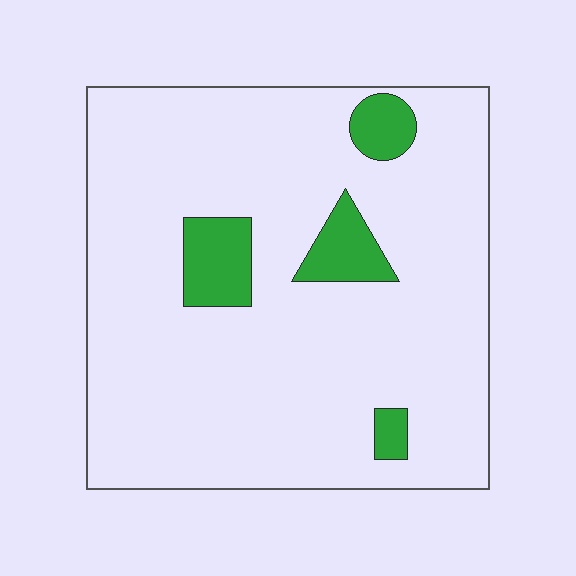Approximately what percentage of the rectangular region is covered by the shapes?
Approximately 10%.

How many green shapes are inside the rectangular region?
4.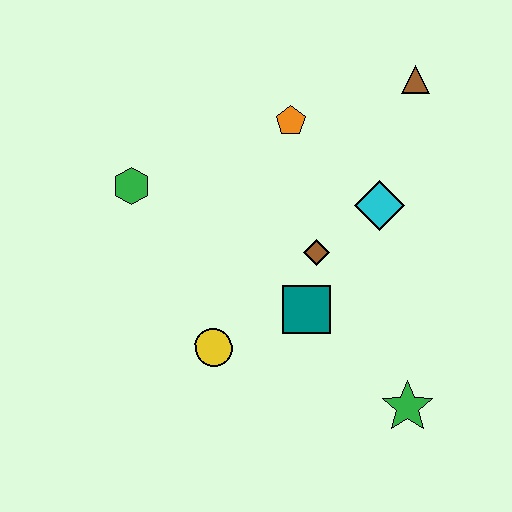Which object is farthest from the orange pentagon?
The green star is farthest from the orange pentagon.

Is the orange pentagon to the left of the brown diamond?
Yes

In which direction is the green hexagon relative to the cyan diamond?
The green hexagon is to the left of the cyan diamond.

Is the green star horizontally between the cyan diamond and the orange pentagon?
No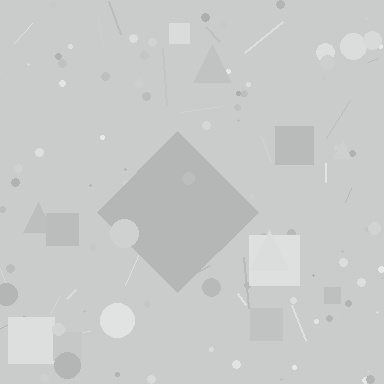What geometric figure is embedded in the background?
A diamond is embedded in the background.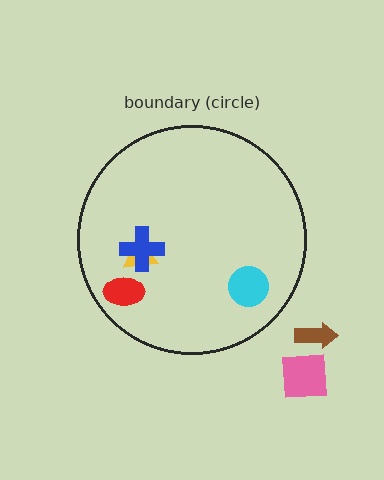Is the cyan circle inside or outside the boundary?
Inside.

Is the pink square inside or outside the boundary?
Outside.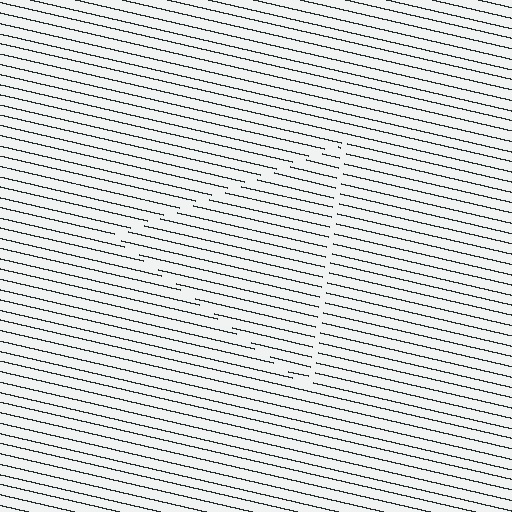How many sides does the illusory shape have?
3 sides — the line-ends trace a triangle.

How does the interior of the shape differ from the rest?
The interior of the shape contains the same grating, shifted by half a period — the contour is defined by the phase discontinuity where line-ends from the inner and outer gratings abut.